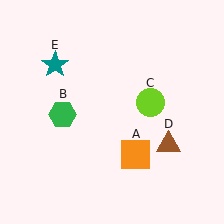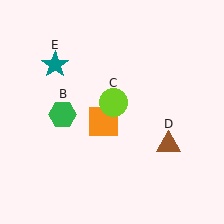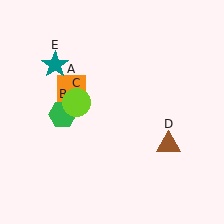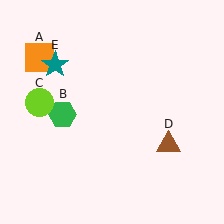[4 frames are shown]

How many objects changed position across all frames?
2 objects changed position: orange square (object A), lime circle (object C).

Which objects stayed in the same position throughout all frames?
Green hexagon (object B) and brown triangle (object D) and teal star (object E) remained stationary.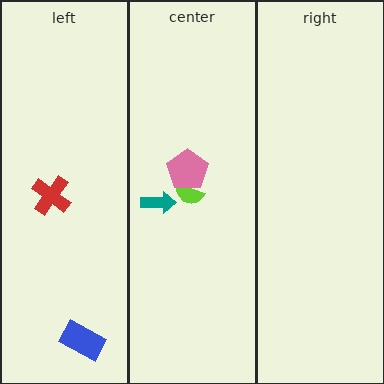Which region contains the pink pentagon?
The center region.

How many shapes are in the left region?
2.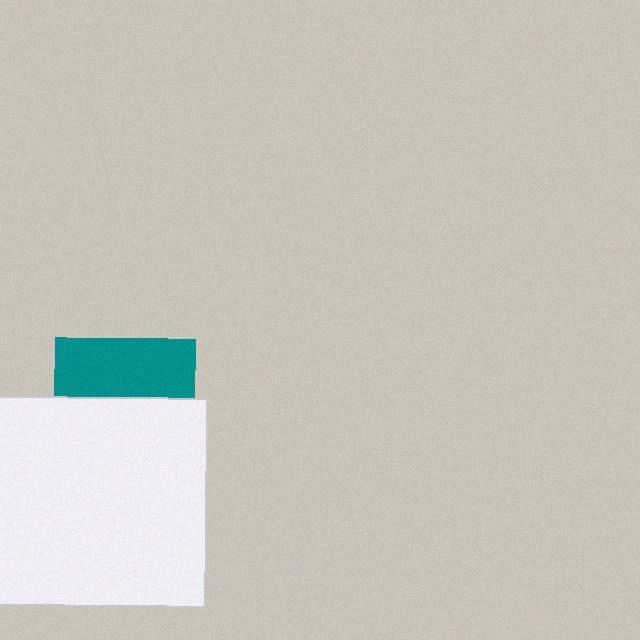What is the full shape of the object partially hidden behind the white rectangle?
The partially hidden object is a teal square.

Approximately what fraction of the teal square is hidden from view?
Roughly 58% of the teal square is hidden behind the white rectangle.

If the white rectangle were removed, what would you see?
You would see the complete teal square.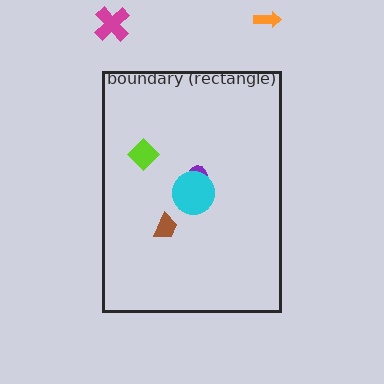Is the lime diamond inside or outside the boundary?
Inside.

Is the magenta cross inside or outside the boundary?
Outside.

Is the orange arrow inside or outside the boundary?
Outside.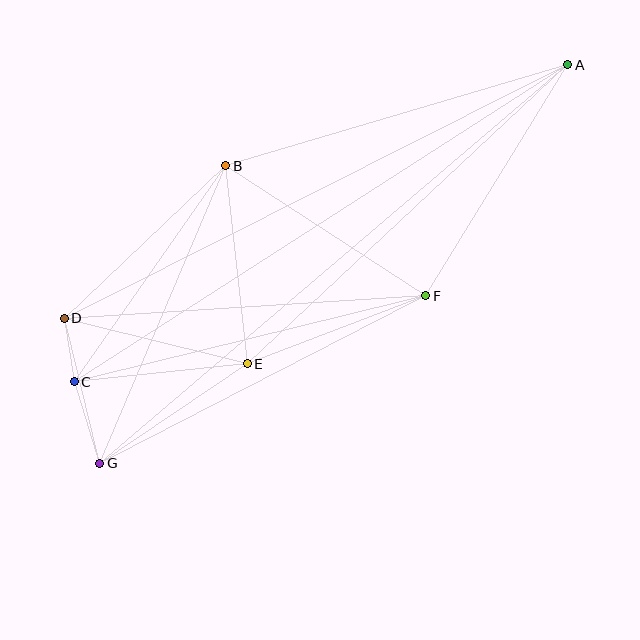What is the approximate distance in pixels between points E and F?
The distance between E and F is approximately 191 pixels.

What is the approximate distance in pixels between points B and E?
The distance between B and E is approximately 199 pixels.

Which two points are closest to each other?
Points C and D are closest to each other.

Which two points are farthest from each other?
Points A and G are farthest from each other.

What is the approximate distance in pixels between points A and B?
The distance between A and B is approximately 357 pixels.